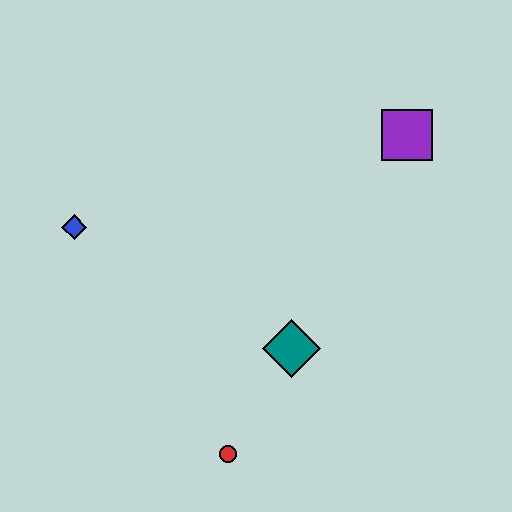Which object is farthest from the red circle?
The purple square is farthest from the red circle.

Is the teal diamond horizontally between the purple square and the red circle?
Yes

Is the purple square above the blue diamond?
Yes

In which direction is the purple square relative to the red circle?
The purple square is above the red circle.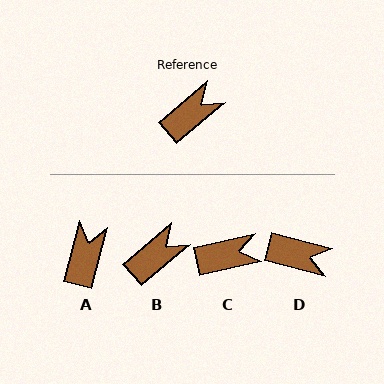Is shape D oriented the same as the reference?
No, it is off by about 54 degrees.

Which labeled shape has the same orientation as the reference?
B.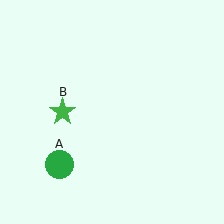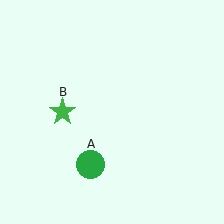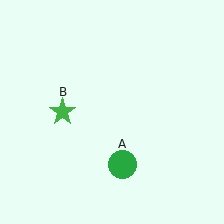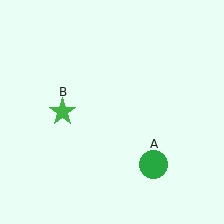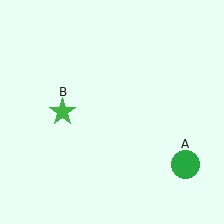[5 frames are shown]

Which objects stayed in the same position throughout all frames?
Green star (object B) remained stationary.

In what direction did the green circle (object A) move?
The green circle (object A) moved right.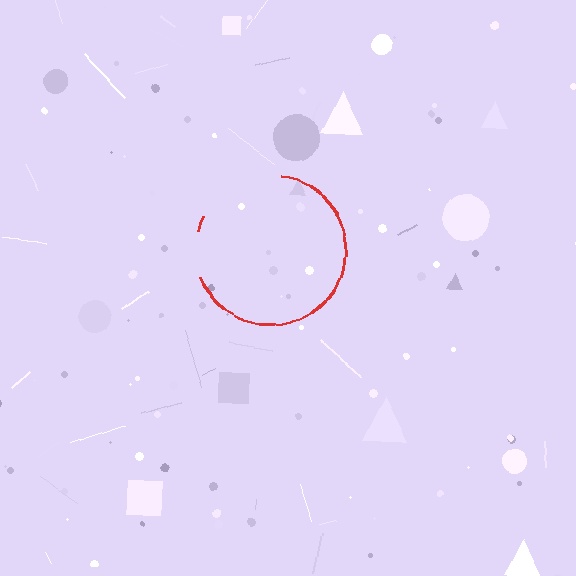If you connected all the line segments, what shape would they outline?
They would outline a circle.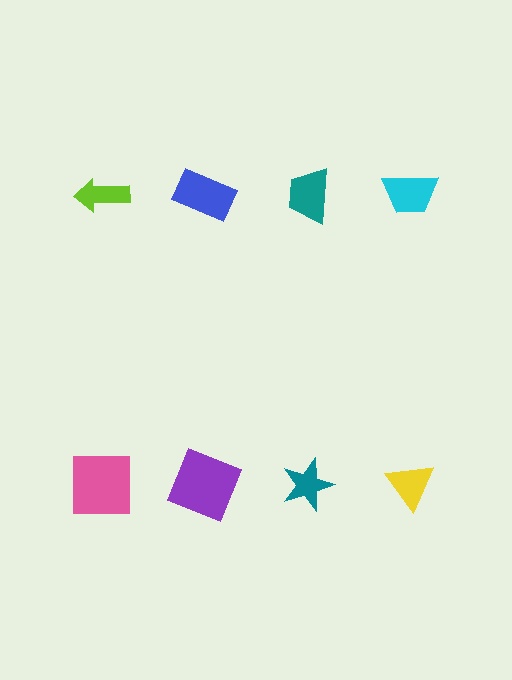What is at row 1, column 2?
A blue rectangle.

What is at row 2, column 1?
A pink square.